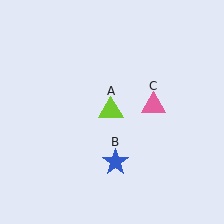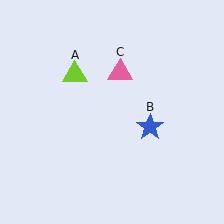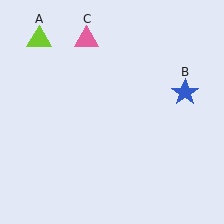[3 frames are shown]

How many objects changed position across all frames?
3 objects changed position: lime triangle (object A), blue star (object B), pink triangle (object C).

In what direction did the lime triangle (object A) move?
The lime triangle (object A) moved up and to the left.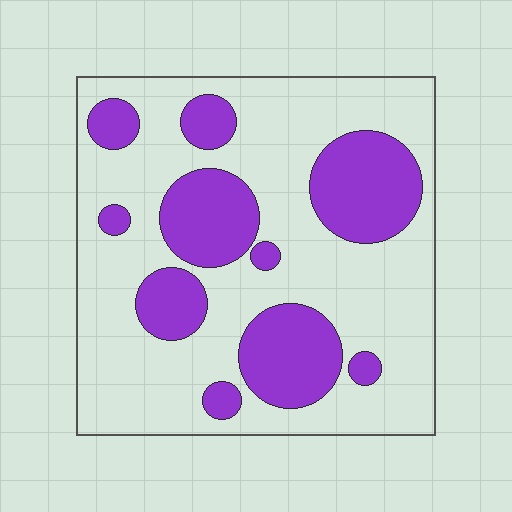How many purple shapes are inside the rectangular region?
10.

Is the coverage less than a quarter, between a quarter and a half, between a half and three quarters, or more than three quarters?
Between a quarter and a half.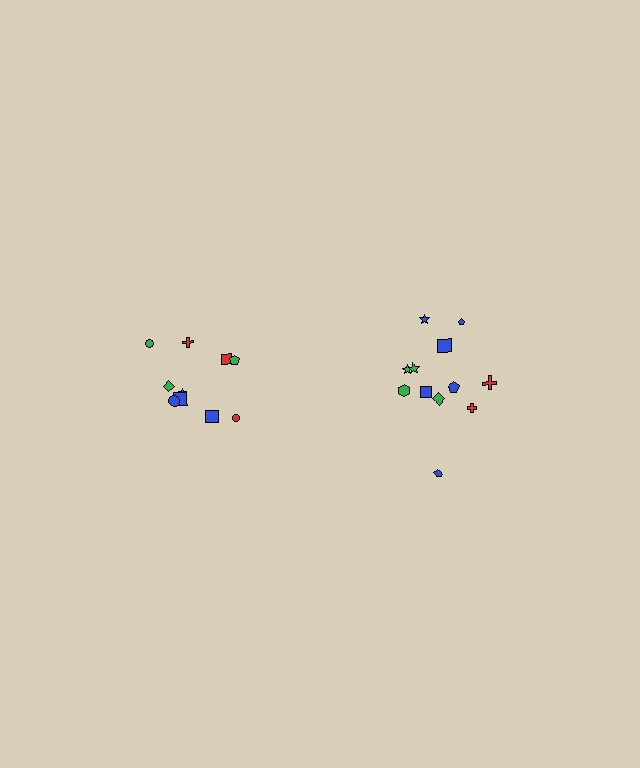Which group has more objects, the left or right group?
The right group.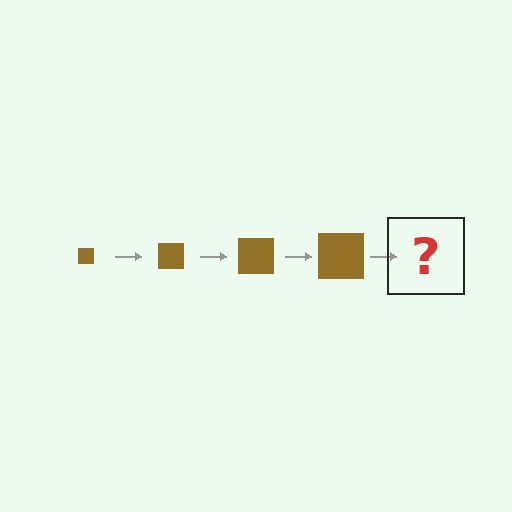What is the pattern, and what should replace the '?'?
The pattern is that the square gets progressively larger each step. The '?' should be a brown square, larger than the previous one.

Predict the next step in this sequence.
The next step is a brown square, larger than the previous one.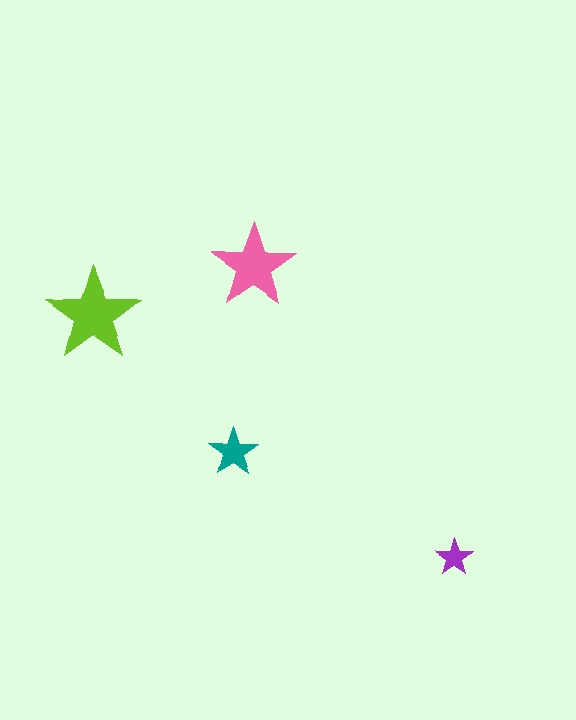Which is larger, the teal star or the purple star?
The teal one.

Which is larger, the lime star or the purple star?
The lime one.